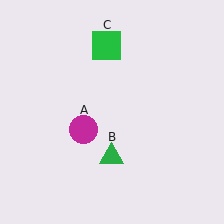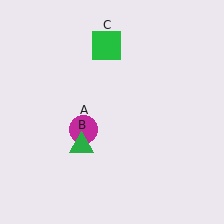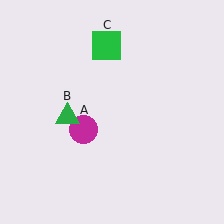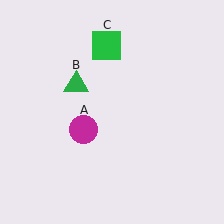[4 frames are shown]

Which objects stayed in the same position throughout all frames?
Magenta circle (object A) and green square (object C) remained stationary.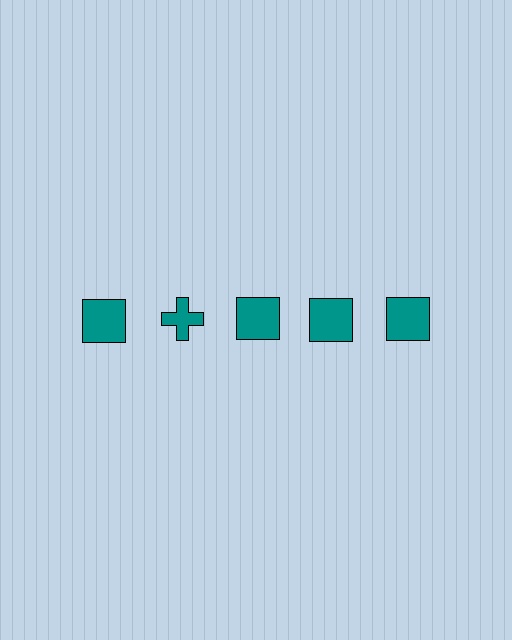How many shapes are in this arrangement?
There are 5 shapes arranged in a grid pattern.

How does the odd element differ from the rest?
It has a different shape: cross instead of square.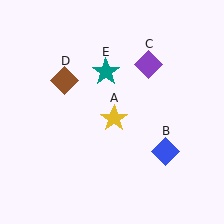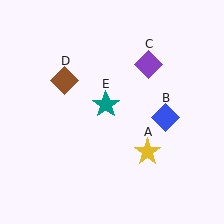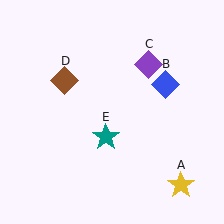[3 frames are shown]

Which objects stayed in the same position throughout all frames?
Purple diamond (object C) and brown diamond (object D) remained stationary.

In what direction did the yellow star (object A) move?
The yellow star (object A) moved down and to the right.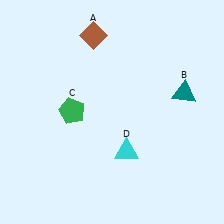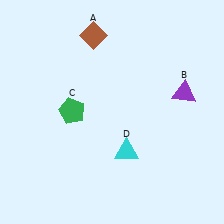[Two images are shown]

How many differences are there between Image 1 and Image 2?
There is 1 difference between the two images.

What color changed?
The triangle (B) changed from teal in Image 1 to purple in Image 2.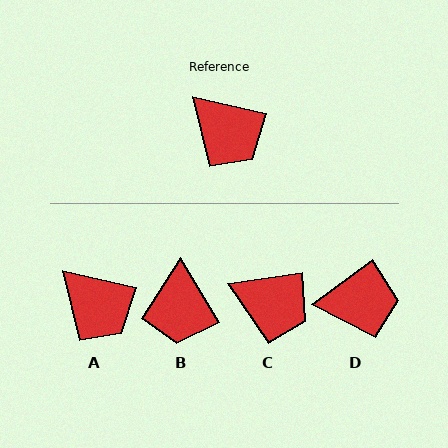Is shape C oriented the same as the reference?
No, it is off by about 21 degrees.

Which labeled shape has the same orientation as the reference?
A.